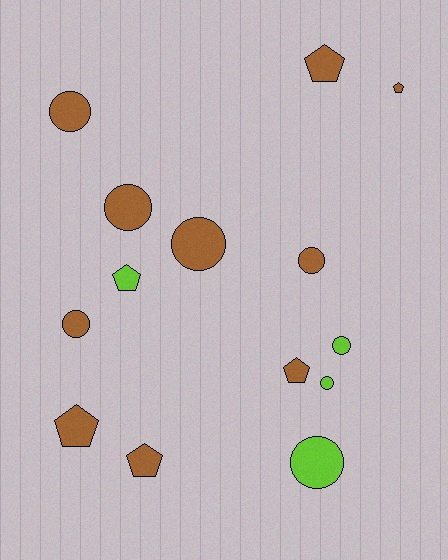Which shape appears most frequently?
Circle, with 8 objects.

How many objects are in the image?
There are 14 objects.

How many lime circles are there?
There are 3 lime circles.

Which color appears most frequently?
Brown, with 10 objects.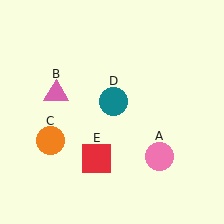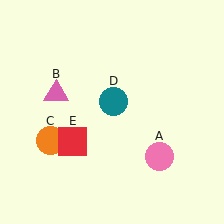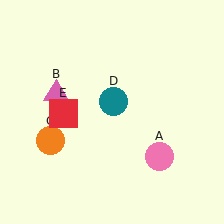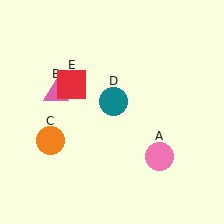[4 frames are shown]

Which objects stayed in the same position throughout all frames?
Pink circle (object A) and pink triangle (object B) and orange circle (object C) and teal circle (object D) remained stationary.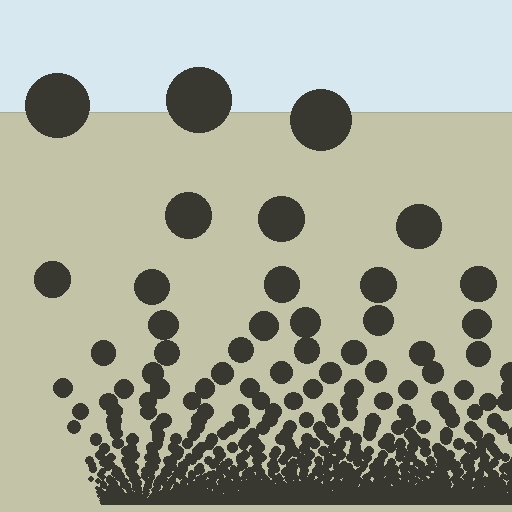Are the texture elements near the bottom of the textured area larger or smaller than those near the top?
Smaller. The gradient is inverted — elements near the bottom are smaller and denser.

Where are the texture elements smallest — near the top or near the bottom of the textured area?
Near the bottom.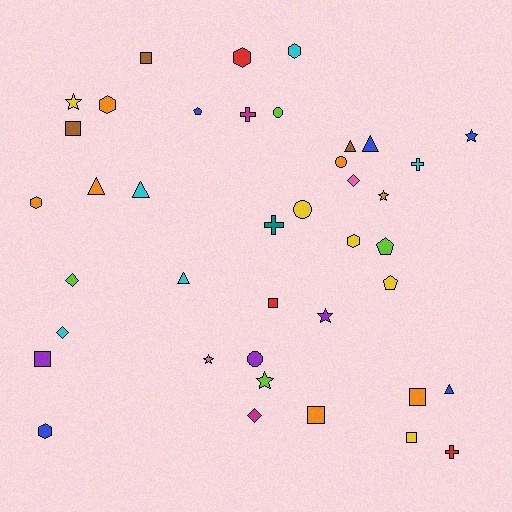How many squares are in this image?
There are 7 squares.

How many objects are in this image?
There are 40 objects.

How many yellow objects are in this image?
There are 5 yellow objects.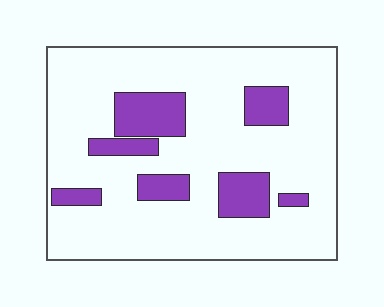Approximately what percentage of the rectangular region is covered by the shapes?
Approximately 20%.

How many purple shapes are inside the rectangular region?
7.